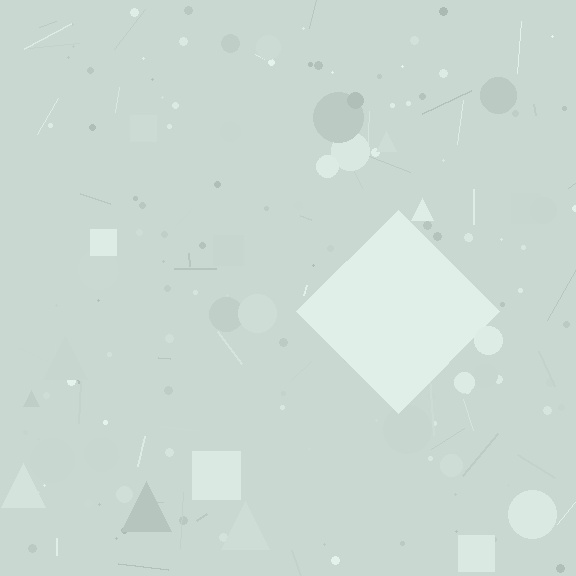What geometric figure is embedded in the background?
A diamond is embedded in the background.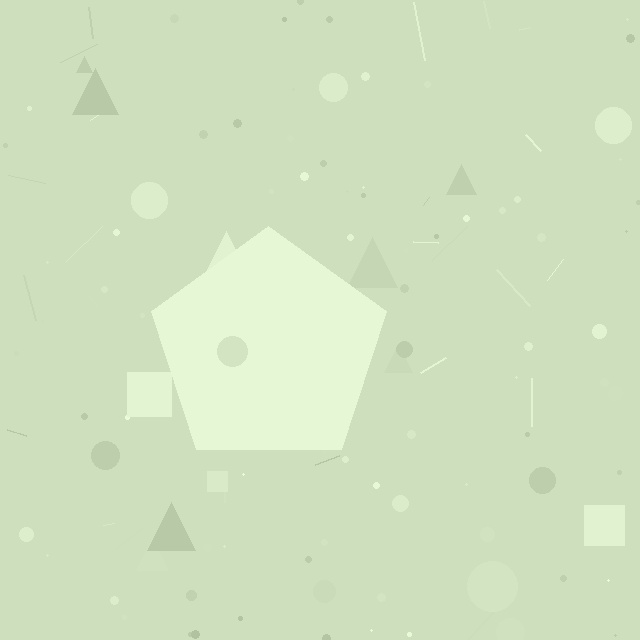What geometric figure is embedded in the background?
A pentagon is embedded in the background.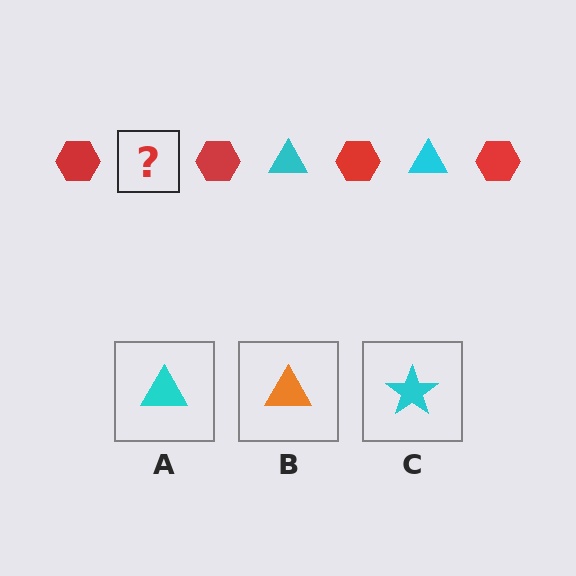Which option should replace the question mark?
Option A.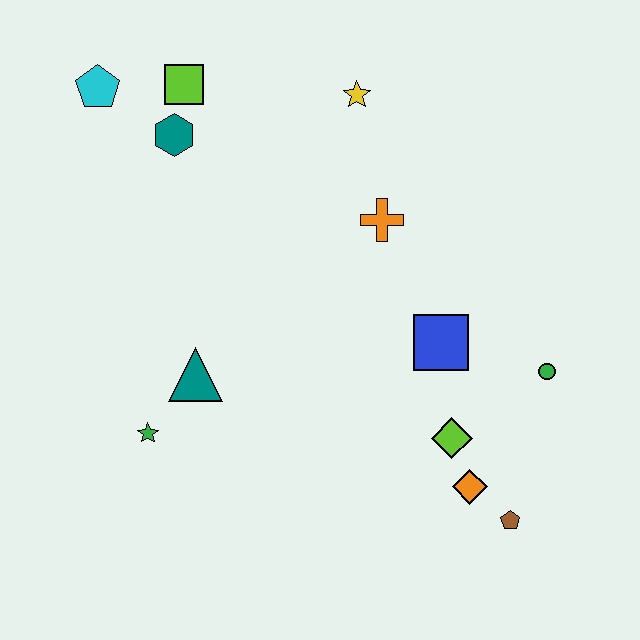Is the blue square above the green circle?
Yes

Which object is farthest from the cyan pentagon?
The brown pentagon is farthest from the cyan pentagon.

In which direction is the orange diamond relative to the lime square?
The orange diamond is below the lime square.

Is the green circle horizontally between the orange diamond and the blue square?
No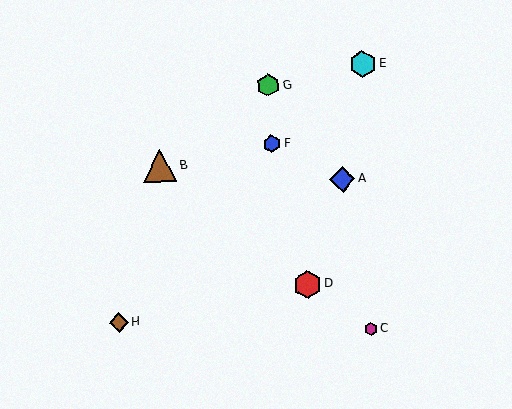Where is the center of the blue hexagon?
The center of the blue hexagon is at (271, 144).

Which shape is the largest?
The brown triangle (labeled B) is the largest.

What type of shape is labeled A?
Shape A is a blue diamond.